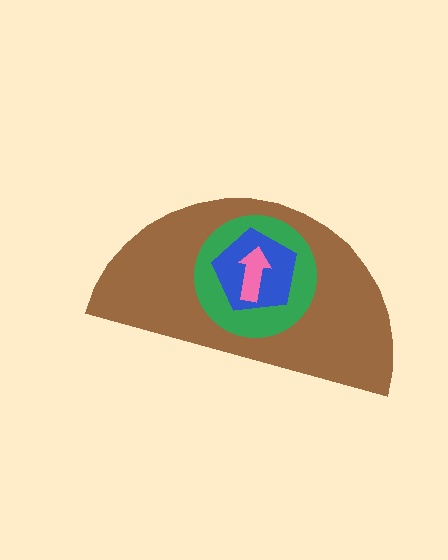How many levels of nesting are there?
4.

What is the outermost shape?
The brown semicircle.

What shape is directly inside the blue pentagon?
The pink arrow.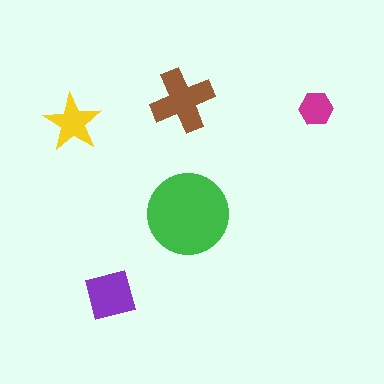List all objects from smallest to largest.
The magenta hexagon, the yellow star, the purple square, the brown cross, the green circle.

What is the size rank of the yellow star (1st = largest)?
4th.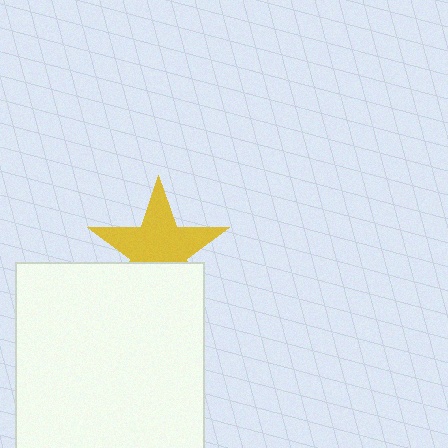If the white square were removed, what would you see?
You would see the complete yellow star.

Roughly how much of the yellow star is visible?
Most of it is visible (roughly 65%).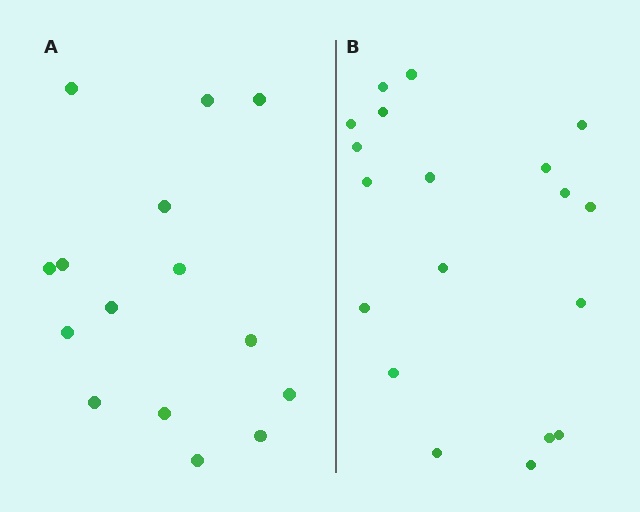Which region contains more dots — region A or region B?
Region B (the right region) has more dots.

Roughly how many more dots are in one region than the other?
Region B has about 4 more dots than region A.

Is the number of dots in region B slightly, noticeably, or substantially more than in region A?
Region B has noticeably more, but not dramatically so. The ratio is roughly 1.3 to 1.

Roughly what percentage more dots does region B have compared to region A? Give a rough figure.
About 25% more.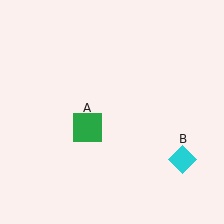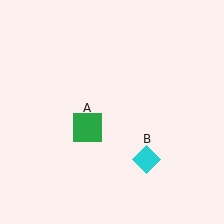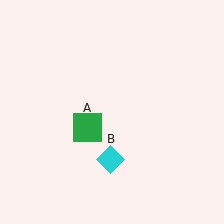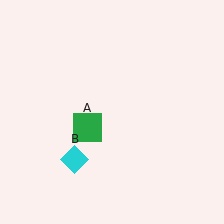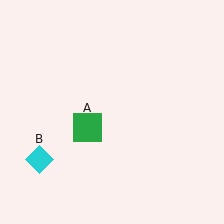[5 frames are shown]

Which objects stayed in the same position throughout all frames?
Green square (object A) remained stationary.